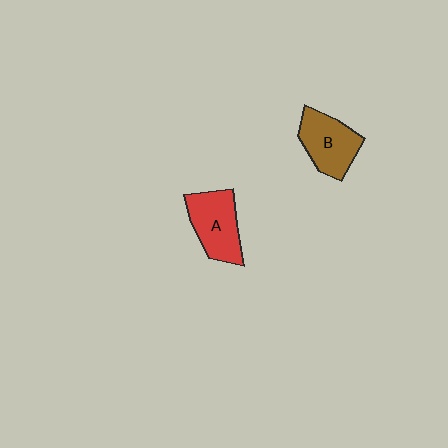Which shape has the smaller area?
Shape B (brown).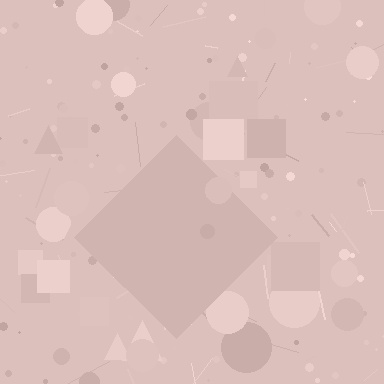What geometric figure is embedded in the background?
A diamond is embedded in the background.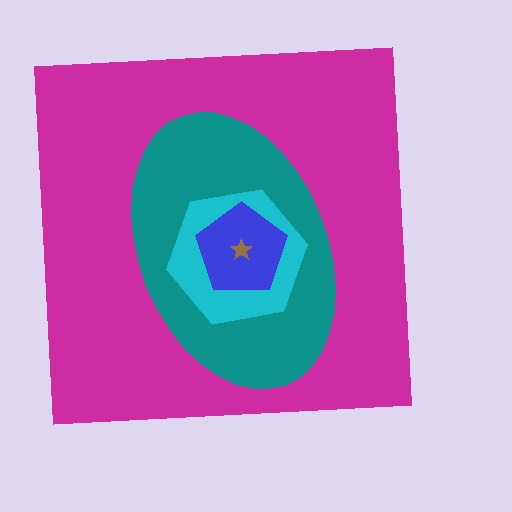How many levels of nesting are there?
5.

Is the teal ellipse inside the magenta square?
Yes.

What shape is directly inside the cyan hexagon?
The blue pentagon.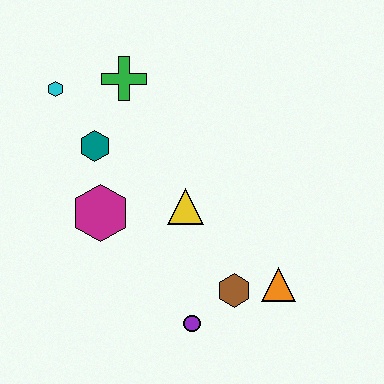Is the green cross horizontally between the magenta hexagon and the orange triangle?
Yes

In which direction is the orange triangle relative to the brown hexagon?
The orange triangle is to the right of the brown hexagon.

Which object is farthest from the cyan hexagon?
The orange triangle is farthest from the cyan hexagon.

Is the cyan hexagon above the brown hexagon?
Yes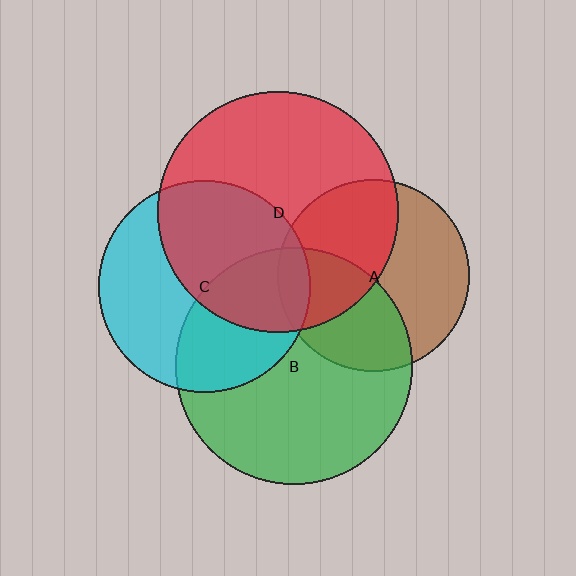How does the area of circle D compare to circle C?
Approximately 1.3 times.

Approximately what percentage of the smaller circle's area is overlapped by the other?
Approximately 45%.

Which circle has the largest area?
Circle D (red).